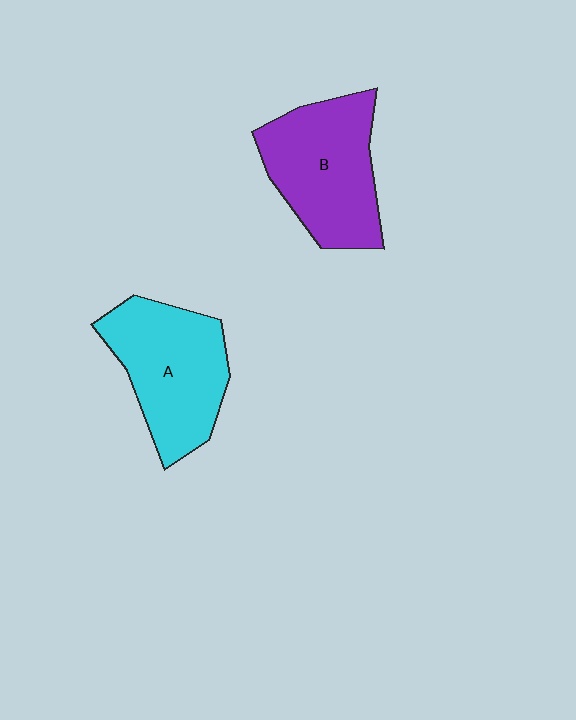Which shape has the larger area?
Shape B (purple).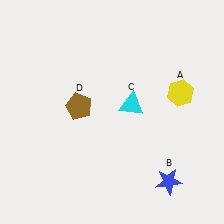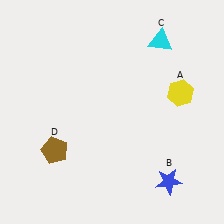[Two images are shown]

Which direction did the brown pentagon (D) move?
The brown pentagon (D) moved down.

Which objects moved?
The objects that moved are: the cyan triangle (C), the brown pentagon (D).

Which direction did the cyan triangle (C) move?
The cyan triangle (C) moved up.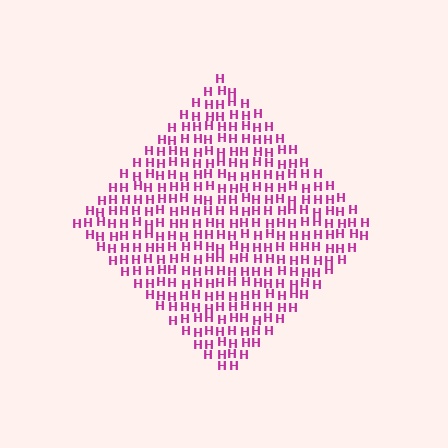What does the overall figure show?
The overall figure shows a diamond.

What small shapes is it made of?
It is made of small letter H's.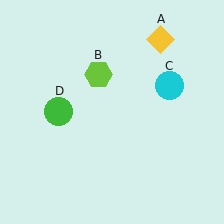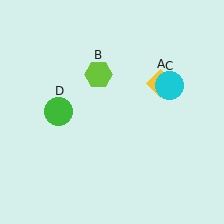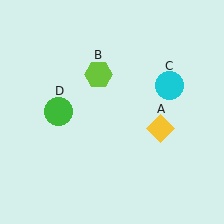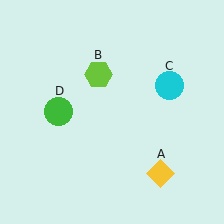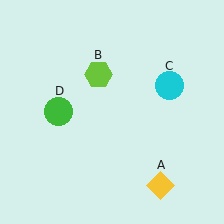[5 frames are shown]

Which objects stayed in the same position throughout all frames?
Lime hexagon (object B) and cyan circle (object C) and green circle (object D) remained stationary.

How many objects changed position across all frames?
1 object changed position: yellow diamond (object A).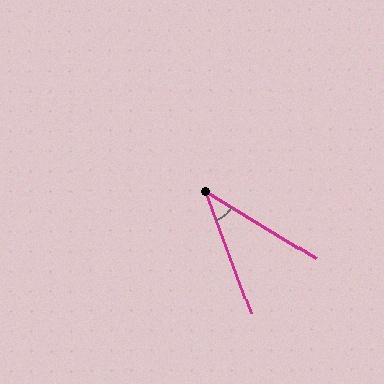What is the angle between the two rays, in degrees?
Approximately 38 degrees.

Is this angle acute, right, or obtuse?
It is acute.